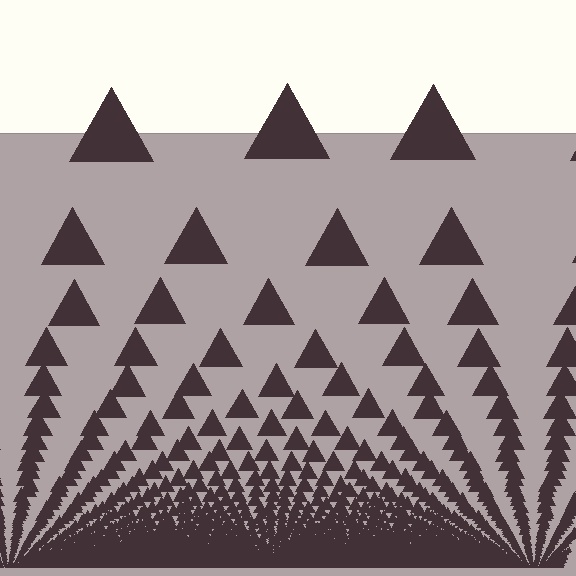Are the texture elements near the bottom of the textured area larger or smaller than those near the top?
Smaller. The gradient is inverted — elements near the bottom are smaller and denser.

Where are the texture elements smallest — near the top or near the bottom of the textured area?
Near the bottom.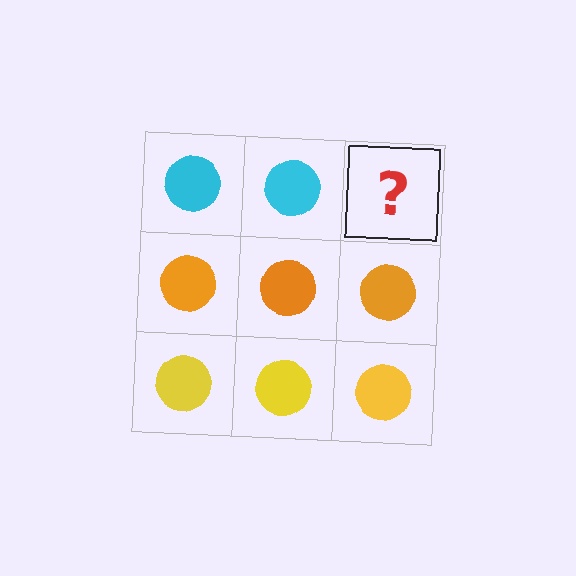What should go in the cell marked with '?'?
The missing cell should contain a cyan circle.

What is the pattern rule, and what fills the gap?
The rule is that each row has a consistent color. The gap should be filled with a cyan circle.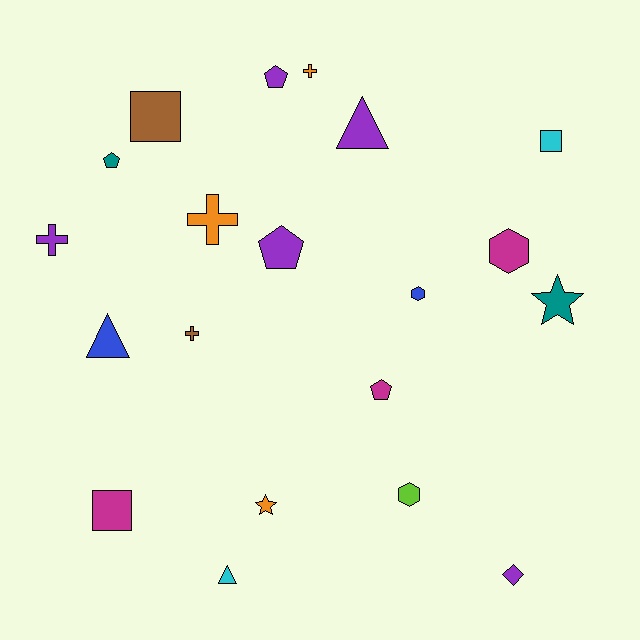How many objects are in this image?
There are 20 objects.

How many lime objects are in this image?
There is 1 lime object.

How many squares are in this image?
There are 3 squares.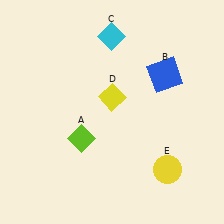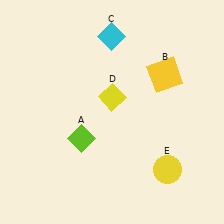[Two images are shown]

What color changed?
The square (B) changed from blue in Image 1 to yellow in Image 2.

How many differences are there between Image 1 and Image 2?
There is 1 difference between the two images.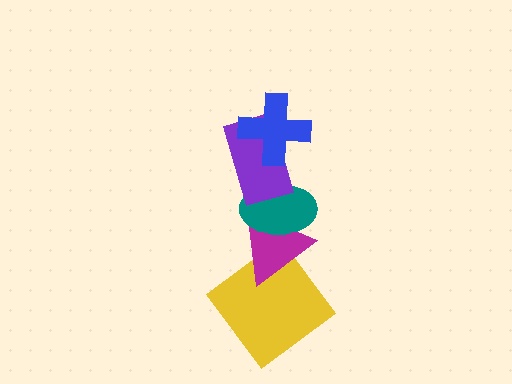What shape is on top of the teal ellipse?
The purple rectangle is on top of the teal ellipse.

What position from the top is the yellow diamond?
The yellow diamond is 5th from the top.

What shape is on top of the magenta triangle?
The teal ellipse is on top of the magenta triangle.